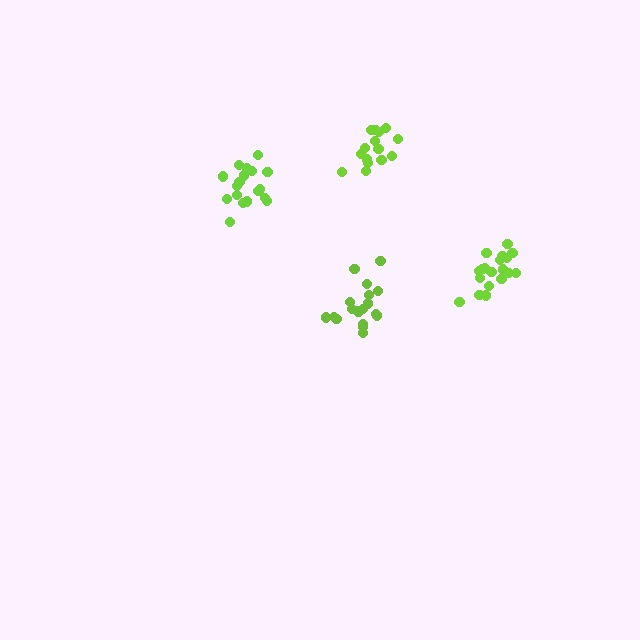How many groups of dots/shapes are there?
There are 4 groups.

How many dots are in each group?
Group 1: 18 dots, Group 2: 18 dots, Group 3: 19 dots, Group 4: 15 dots (70 total).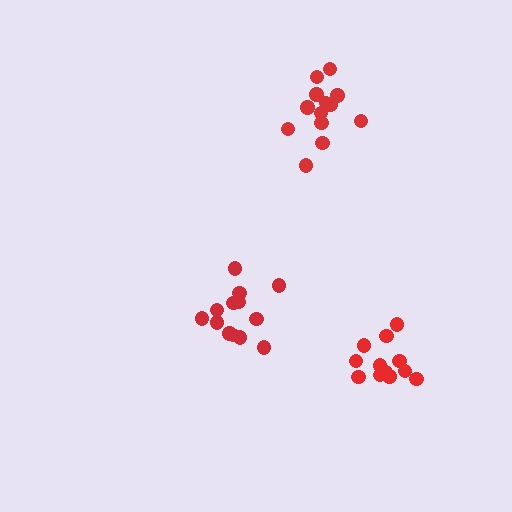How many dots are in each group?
Group 1: 12 dots, Group 2: 13 dots, Group 3: 14 dots (39 total).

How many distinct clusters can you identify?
There are 3 distinct clusters.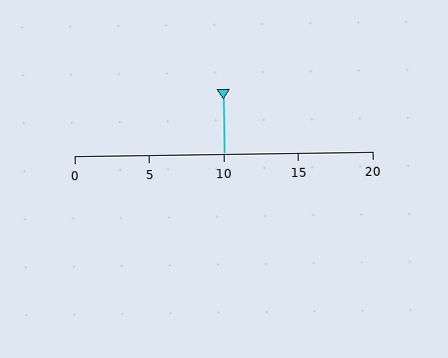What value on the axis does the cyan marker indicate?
The marker indicates approximately 10.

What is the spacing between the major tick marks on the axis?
The major ticks are spaced 5 apart.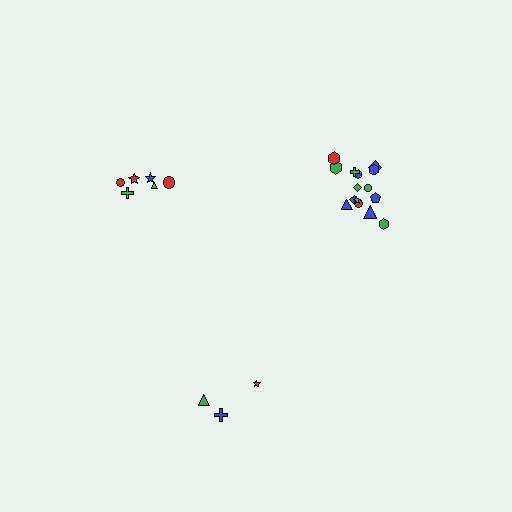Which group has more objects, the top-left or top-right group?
The top-right group.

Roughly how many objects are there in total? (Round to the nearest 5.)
Roughly 25 objects in total.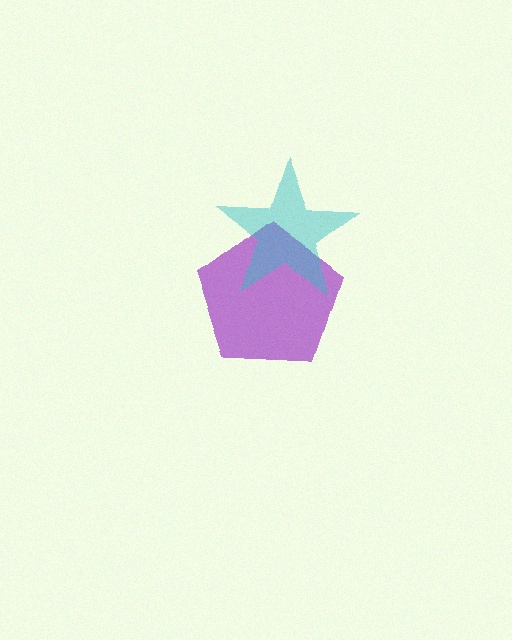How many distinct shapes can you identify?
There are 2 distinct shapes: a purple pentagon, a cyan star.